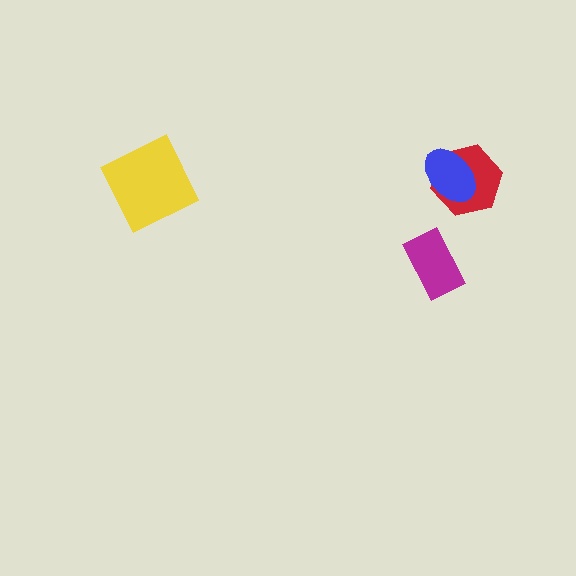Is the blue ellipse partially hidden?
No, no other shape covers it.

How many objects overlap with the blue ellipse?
1 object overlaps with the blue ellipse.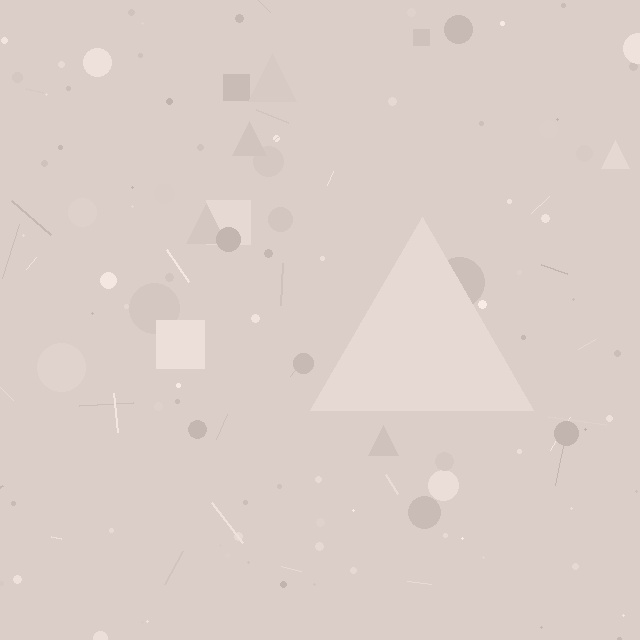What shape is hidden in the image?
A triangle is hidden in the image.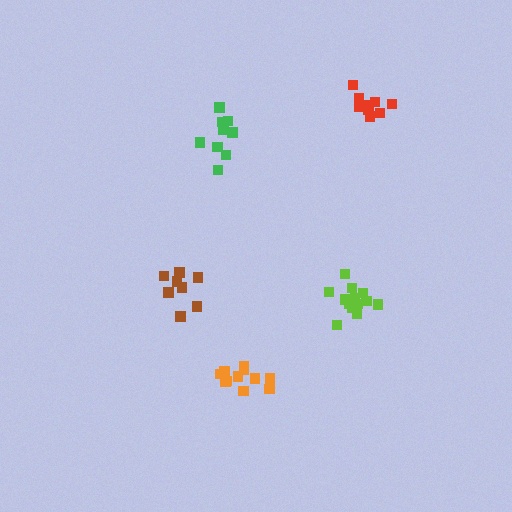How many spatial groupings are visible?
There are 5 spatial groupings.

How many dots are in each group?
Group 1: 8 dots, Group 2: 10 dots, Group 3: 14 dots, Group 4: 11 dots, Group 5: 9 dots (52 total).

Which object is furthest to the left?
The brown cluster is leftmost.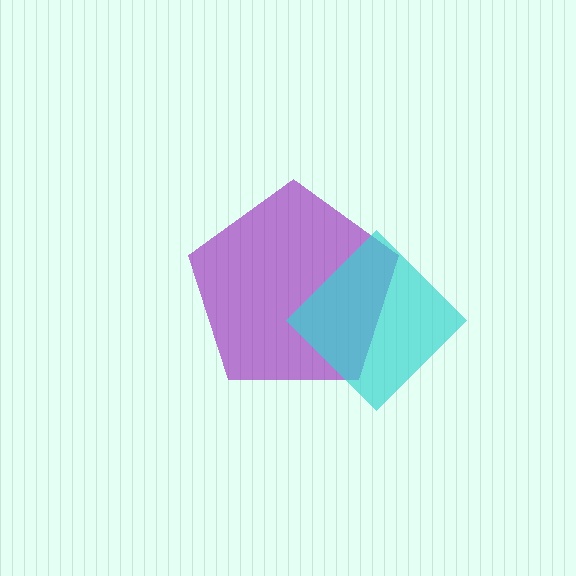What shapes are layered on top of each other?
The layered shapes are: a purple pentagon, a cyan diamond.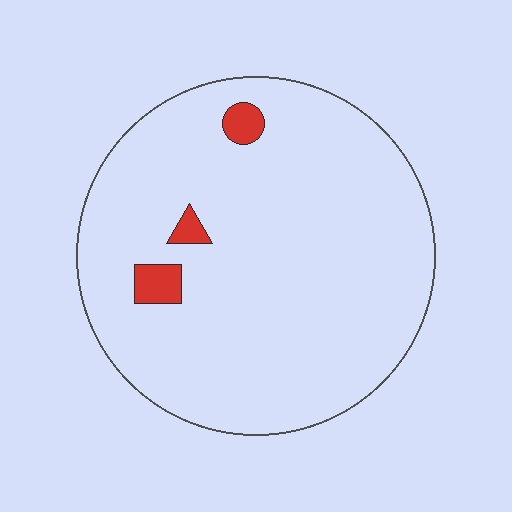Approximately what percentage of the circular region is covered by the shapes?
Approximately 5%.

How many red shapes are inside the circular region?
3.